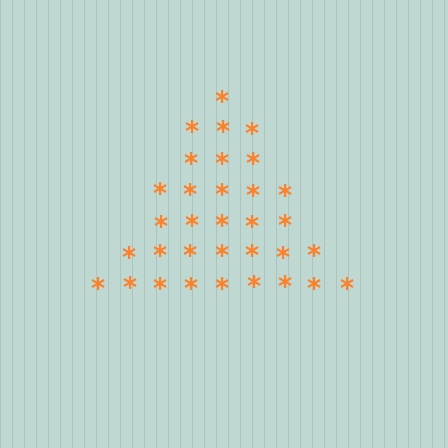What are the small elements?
The small elements are asterisks.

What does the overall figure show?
The overall figure shows a triangle.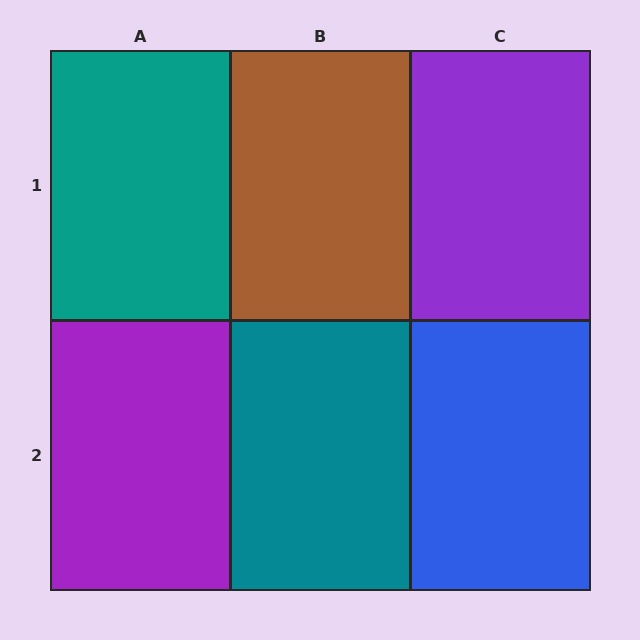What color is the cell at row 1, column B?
Brown.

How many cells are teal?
2 cells are teal.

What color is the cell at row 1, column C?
Purple.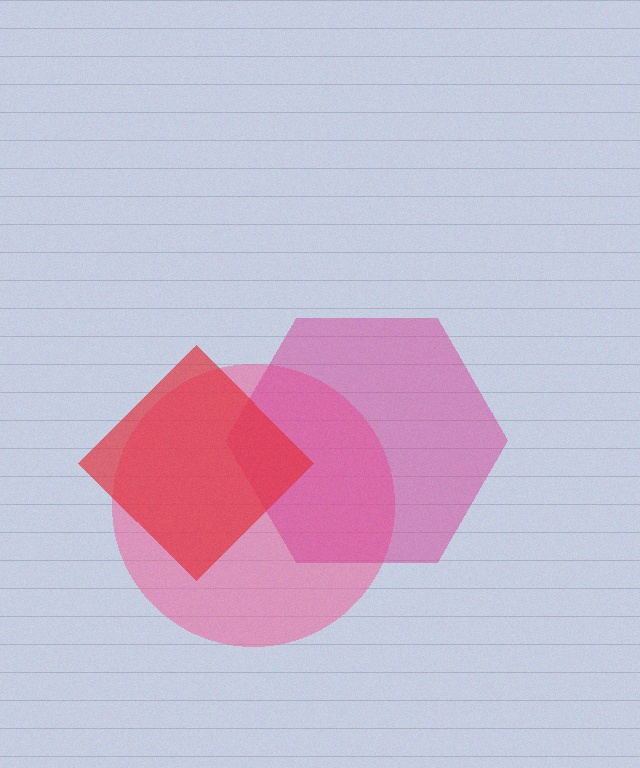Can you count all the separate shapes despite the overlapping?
Yes, there are 3 separate shapes.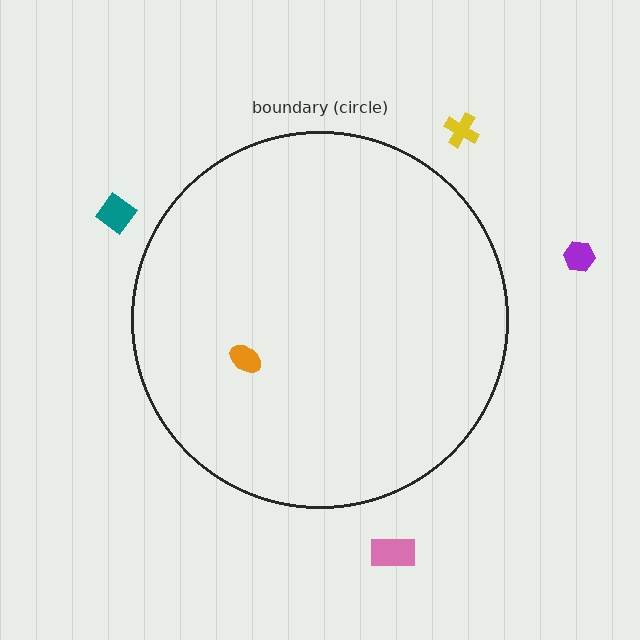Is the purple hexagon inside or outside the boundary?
Outside.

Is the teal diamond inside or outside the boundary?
Outside.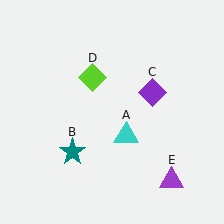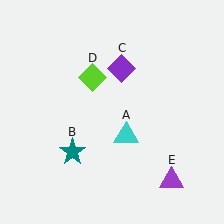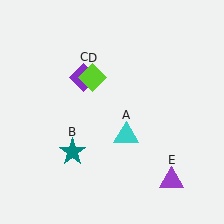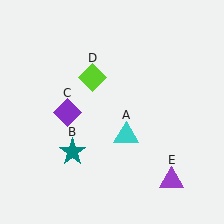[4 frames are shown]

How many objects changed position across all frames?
1 object changed position: purple diamond (object C).